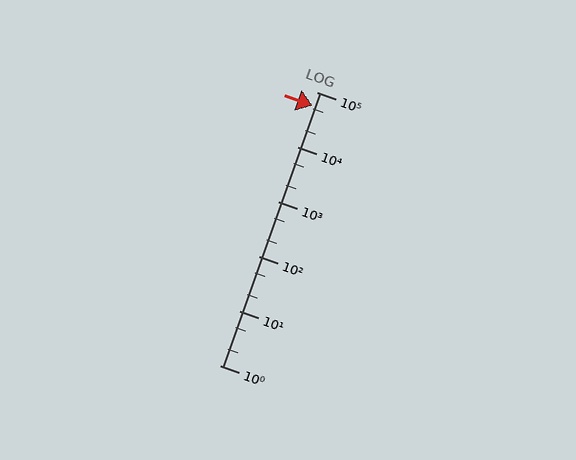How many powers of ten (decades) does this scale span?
The scale spans 5 decades, from 1 to 100000.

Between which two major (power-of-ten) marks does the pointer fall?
The pointer is between 10000 and 100000.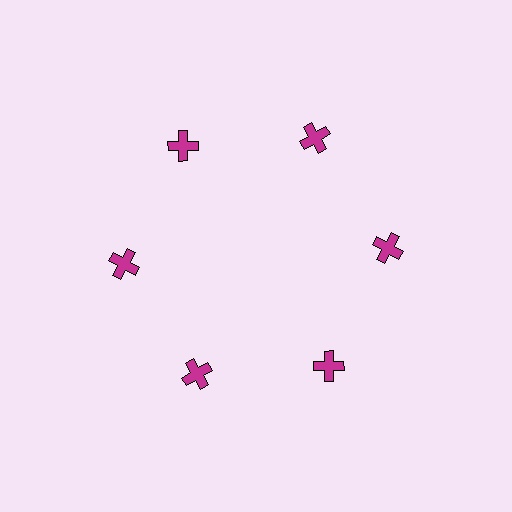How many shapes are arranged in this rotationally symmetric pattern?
There are 6 shapes, arranged in 6 groups of 1.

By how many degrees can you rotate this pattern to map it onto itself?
The pattern maps onto itself every 60 degrees of rotation.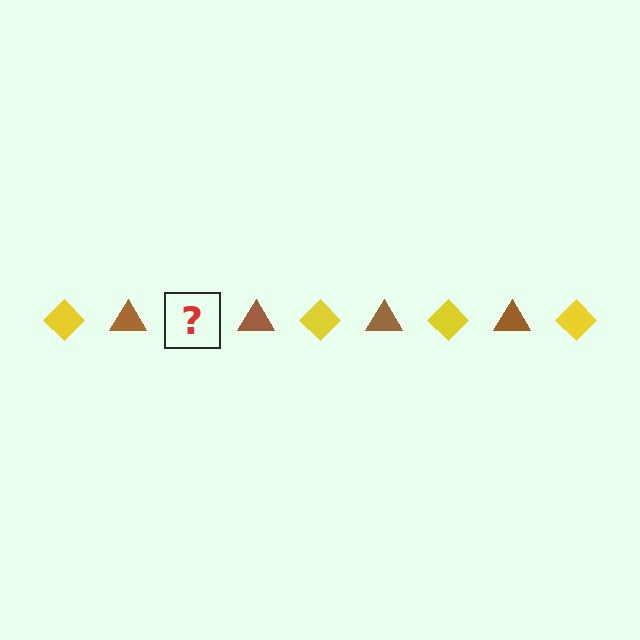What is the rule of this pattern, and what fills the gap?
The rule is that the pattern alternates between yellow diamond and brown triangle. The gap should be filled with a yellow diamond.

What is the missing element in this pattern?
The missing element is a yellow diamond.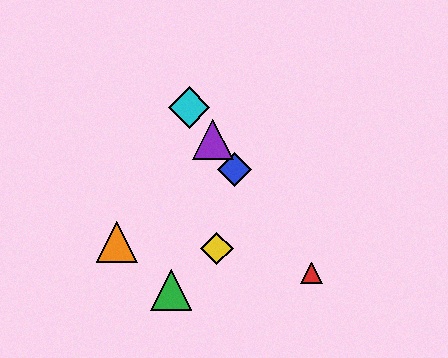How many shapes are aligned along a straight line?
4 shapes (the red triangle, the blue diamond, the purple triangle, the cyan diamond) are aligned along a straight line.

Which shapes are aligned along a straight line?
The red triangle, the blue diamond, the purple triangle, the cyan diamond are aligned along a straight line.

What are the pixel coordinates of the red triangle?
The red triangle is at (311, 273).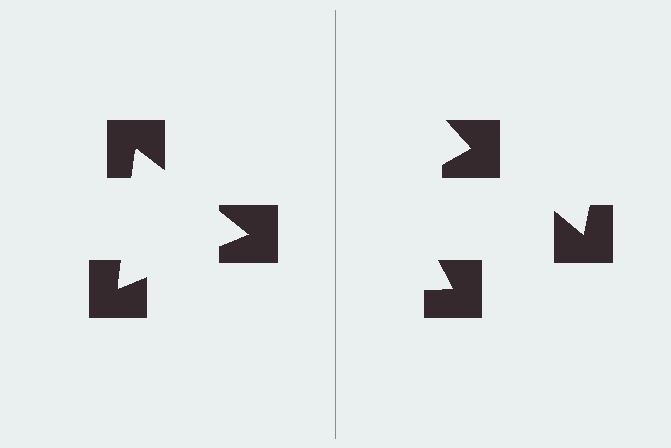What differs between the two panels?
The notched squares are positioned identically on both sides; only the wedge orientations differ. On the left they align to a triangle; on the right they are misaligned.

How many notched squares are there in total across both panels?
6 — 3 on each side.